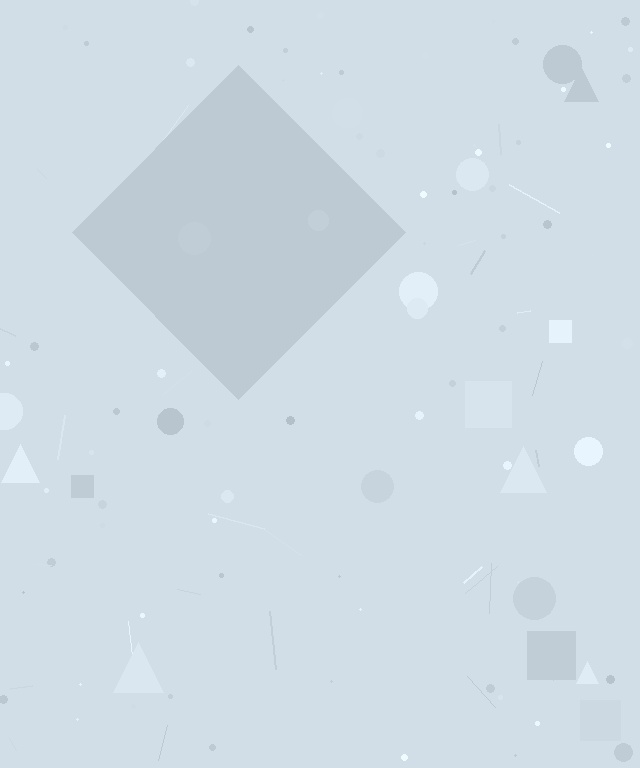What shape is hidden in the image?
A diamond is hidden in the image.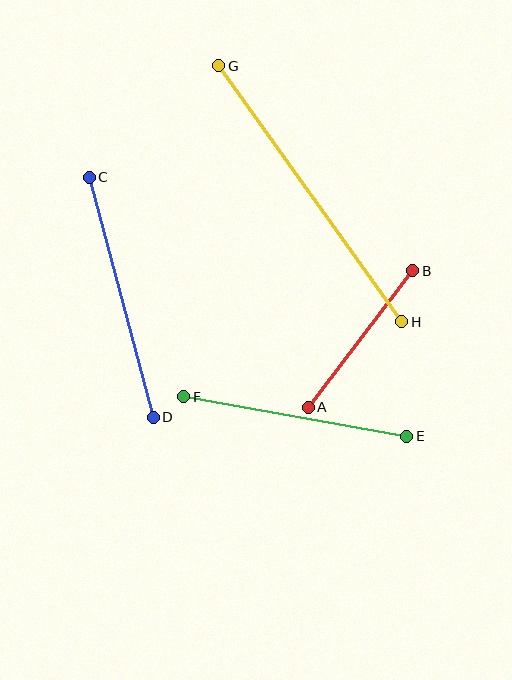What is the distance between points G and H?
The distance is approximately 314 pixels.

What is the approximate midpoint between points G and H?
The midpoint is at approximately (310, 194) pixels.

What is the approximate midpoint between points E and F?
The midpoint is at approximately (295, 417) pixels.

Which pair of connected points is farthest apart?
Points G and H are farthest apart.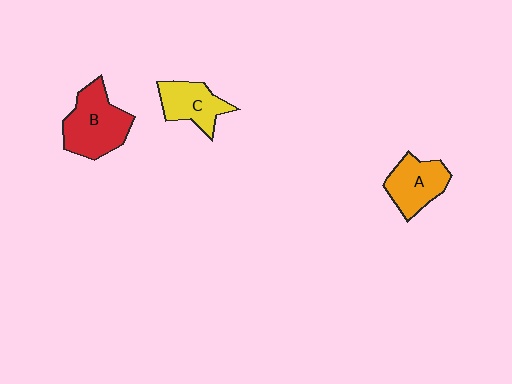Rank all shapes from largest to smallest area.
From largest to smallest: B (red), A (orange), C (yellow).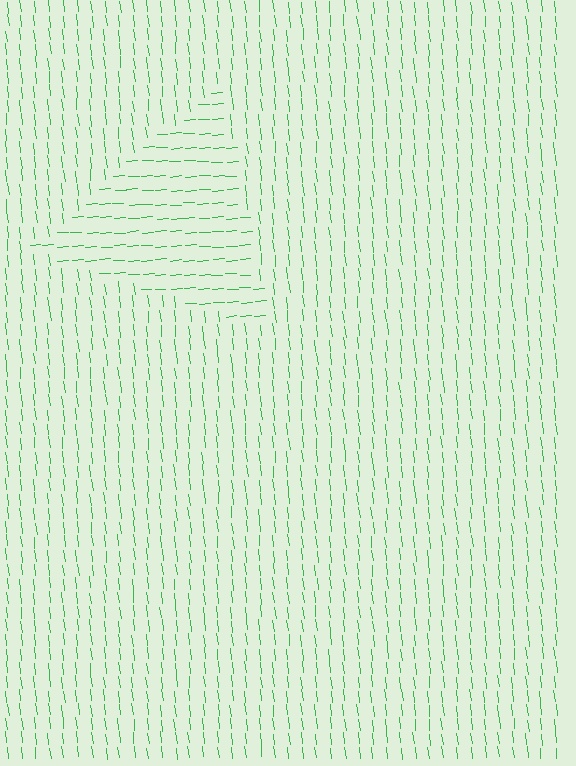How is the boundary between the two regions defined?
The boundary is defined purely by a change in line orientation (approximately 87 degrees difference). All lines are the same color and thickness.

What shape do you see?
I see a triangle.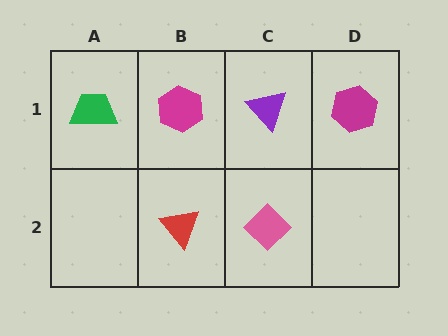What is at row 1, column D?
A magenta hexagon.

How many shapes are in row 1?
4 shapes.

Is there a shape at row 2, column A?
No, that cell is empty.